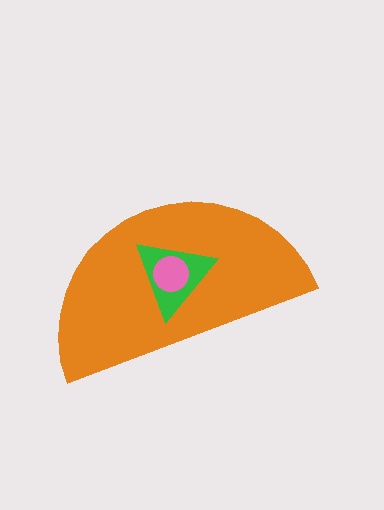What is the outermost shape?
The orange semicircle.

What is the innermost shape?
The pink circle.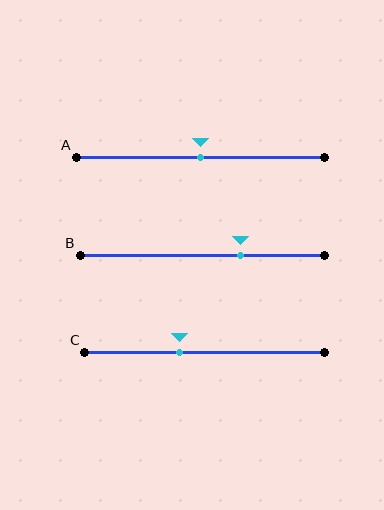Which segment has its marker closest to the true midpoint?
Segment A has its marker closest to the true midpoint.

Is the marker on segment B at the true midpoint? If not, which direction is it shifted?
No, the marker on segment B is shifted to the right by about 16% of the segment length.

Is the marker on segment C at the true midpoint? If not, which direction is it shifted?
No, the marker on segment C is shifted to the left by about 10% of the segment length.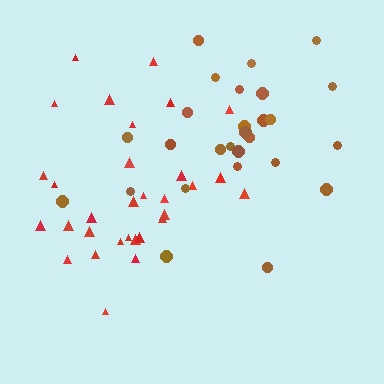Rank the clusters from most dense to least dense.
red, brown.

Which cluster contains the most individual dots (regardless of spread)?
Red (31).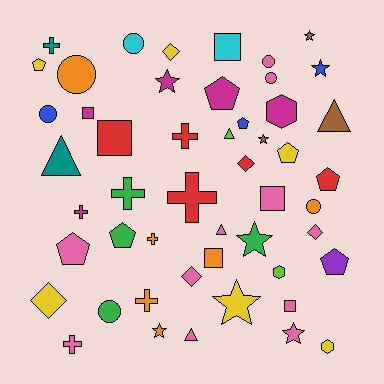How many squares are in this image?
There are 6 squares.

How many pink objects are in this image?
There are 11 pink objects.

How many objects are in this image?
There are 50 objects.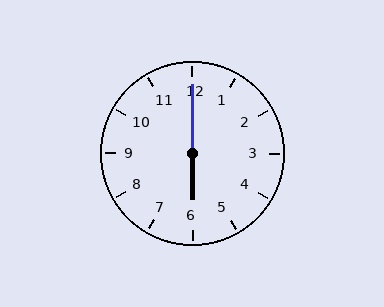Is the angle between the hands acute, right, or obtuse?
It is obtuse.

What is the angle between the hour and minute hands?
Approximately 180 degrees.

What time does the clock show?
6:00.